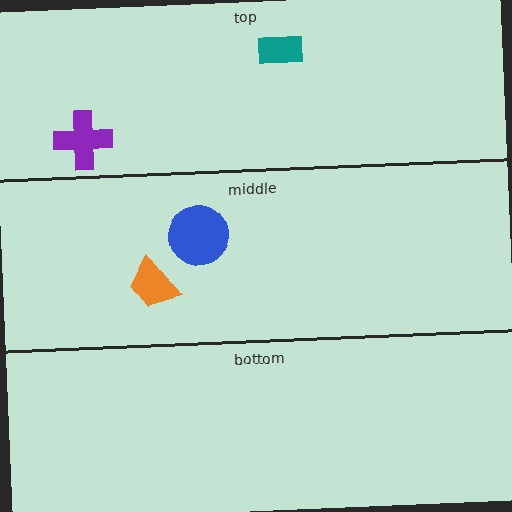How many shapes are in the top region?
2.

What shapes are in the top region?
The purple cross, the teal rectangle.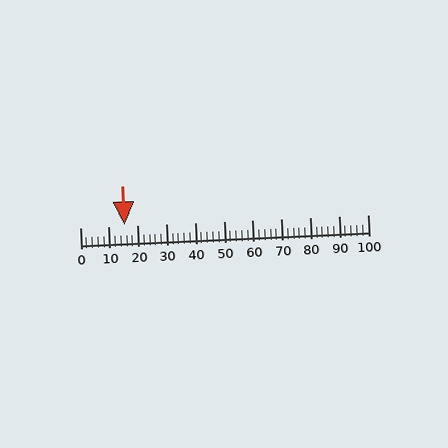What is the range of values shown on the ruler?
The ruler shows values from 0 to 100.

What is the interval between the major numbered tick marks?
The major tick marks are spaced 10 units apart.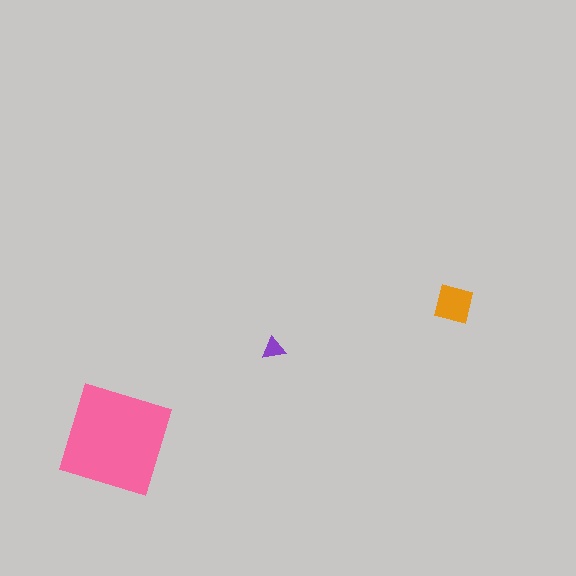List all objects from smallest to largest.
The purple triangle, the orange square, the pink square.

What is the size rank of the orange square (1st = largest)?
2nd.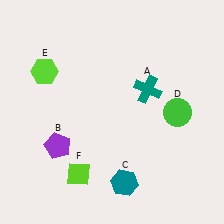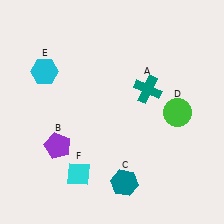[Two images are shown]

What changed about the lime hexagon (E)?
In Image 1, E is lime. In Image 2, it changed to cyan.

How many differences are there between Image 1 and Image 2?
There are 2 differences between the two images.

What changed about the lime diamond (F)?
In Image 1, F is lime. In Image 2, it changed to cyan.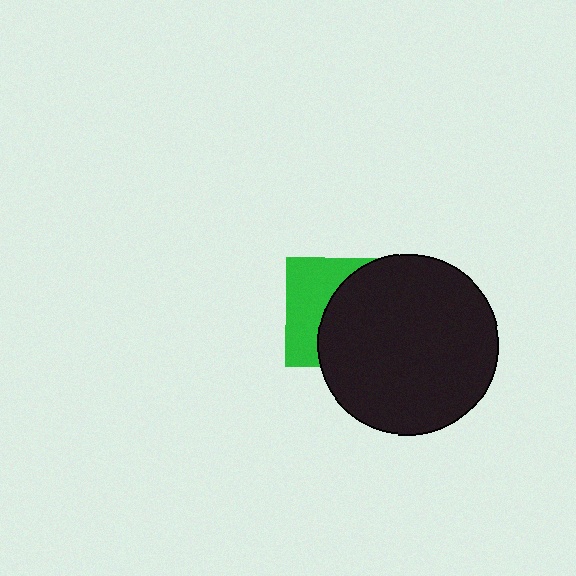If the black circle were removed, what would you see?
You would see the complete green square.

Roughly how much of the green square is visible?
A small part of it is visible (roughly 41%).